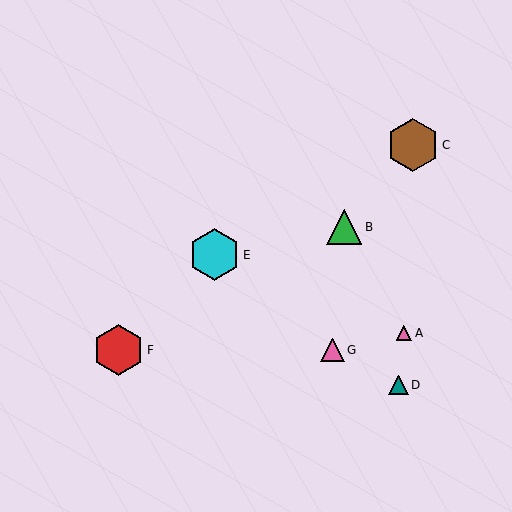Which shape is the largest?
The brown hexagon (labeled C) is the largest.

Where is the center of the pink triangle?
The center of the pink triangle is at (332, 350).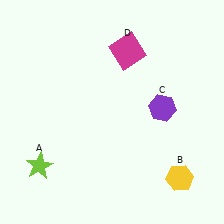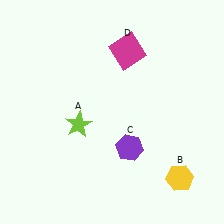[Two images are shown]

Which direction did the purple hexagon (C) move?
The purple hexagon (C) moved down.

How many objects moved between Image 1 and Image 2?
2 objects moved between the two images.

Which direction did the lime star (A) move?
The lime star (A) moved up.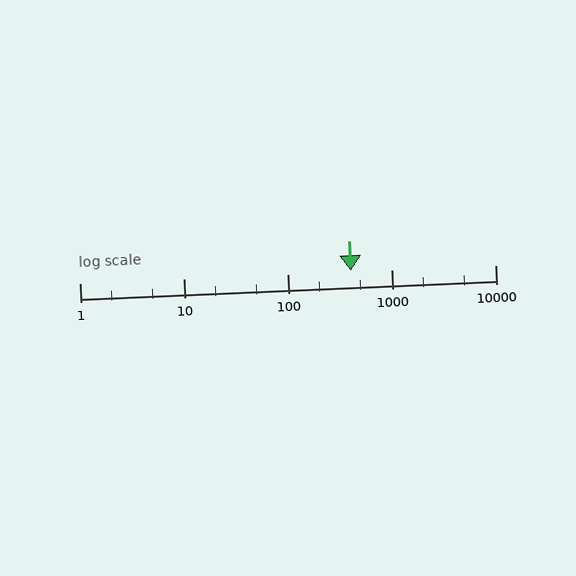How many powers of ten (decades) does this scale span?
The scale spans 4 decades, from 1 to 10000.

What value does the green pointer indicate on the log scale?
The pointer indicates approximately 410.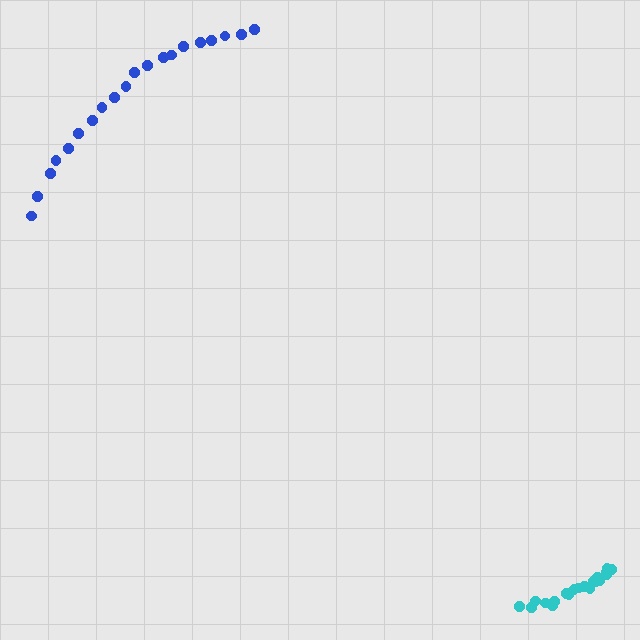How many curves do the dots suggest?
There are 2 distinct paths.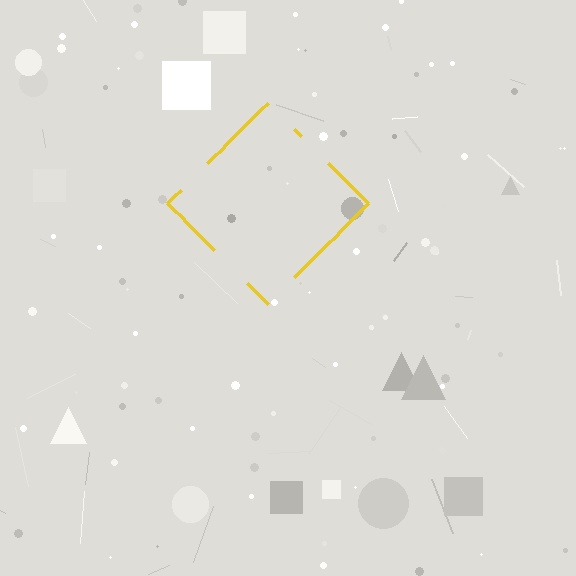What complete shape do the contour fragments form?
The contour fragments form a diamond.